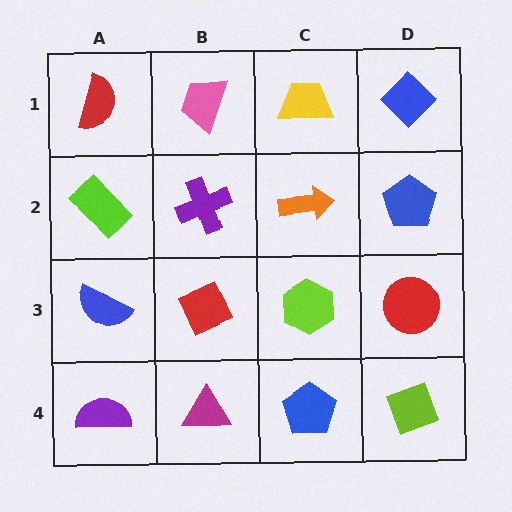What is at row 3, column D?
A red circle.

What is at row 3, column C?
A lime hexagon.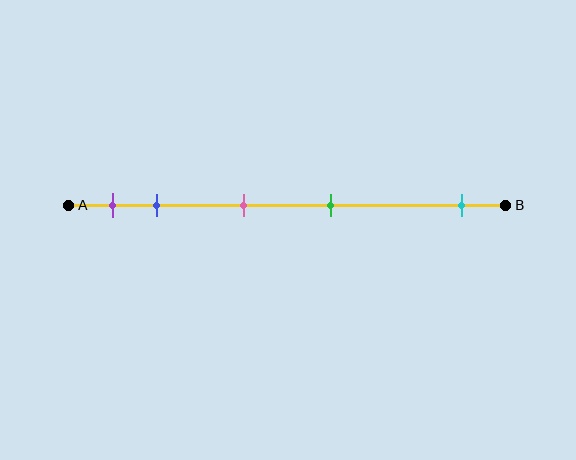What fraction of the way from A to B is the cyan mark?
The cyan mark is approximately 90% (0.9) of the way from A to B.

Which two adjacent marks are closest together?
The purple and blue marks are the closest adjacent pair.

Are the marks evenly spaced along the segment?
No, the marks are not evenly spaced.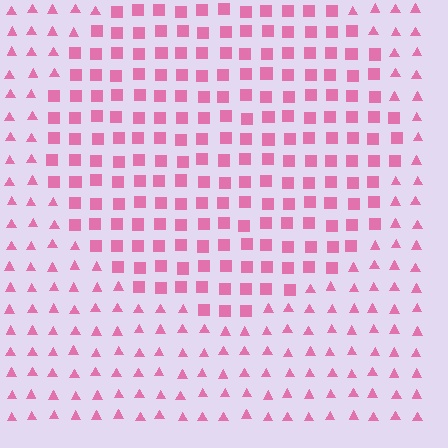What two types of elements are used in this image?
The image uses squares inside the circle region and triangles outside it.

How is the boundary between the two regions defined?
The boundary is defined by a change in element shape: squares inside vs. triangles outside. All elements share the same color and spacing.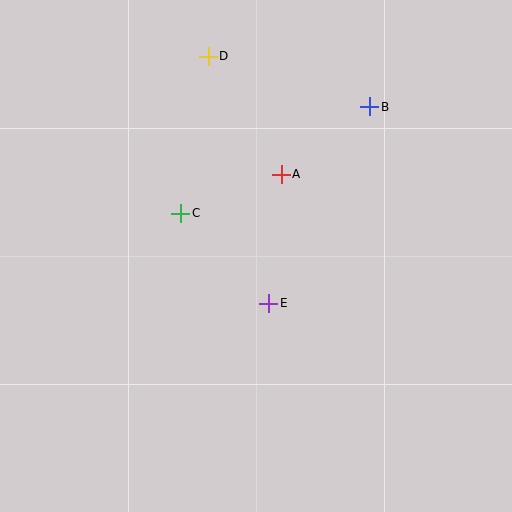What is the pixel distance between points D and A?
The distance between D and A is 139 pixels.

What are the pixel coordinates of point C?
Point C is at (181, 213).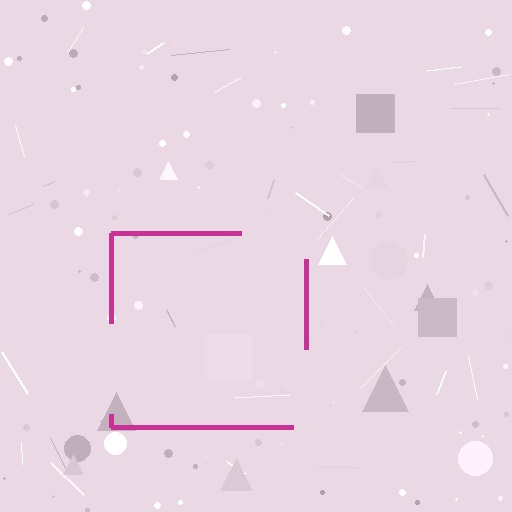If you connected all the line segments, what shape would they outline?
They would outline a square.